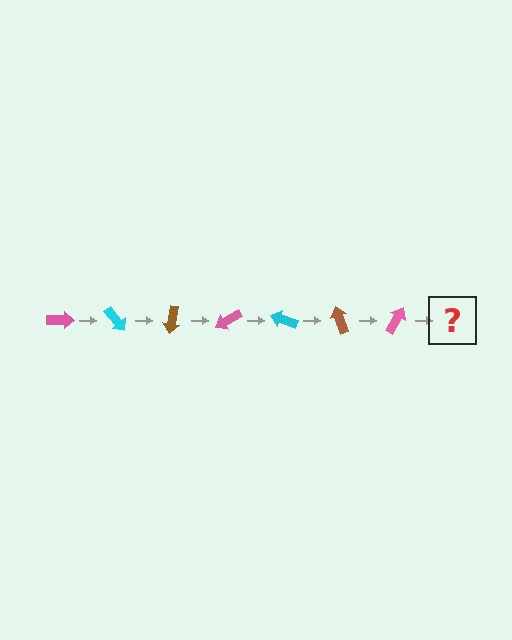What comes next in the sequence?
The next element should be a cyan arrow, rotated 350 degrees from the start.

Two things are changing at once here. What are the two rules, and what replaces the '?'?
The two rules are that it rotates 50 degrees each step and the color cycles through pink, cyan, and brown. The '?' should be a cyan arrow, rotated 350 degrees from the start.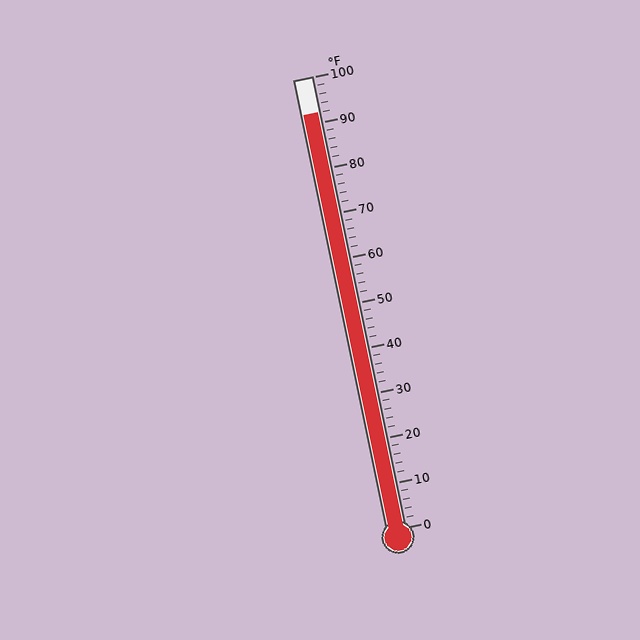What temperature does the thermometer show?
The thermometer shows approximately 92°F.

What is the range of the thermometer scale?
The thermometer scale ranges from 0°F to 100°F.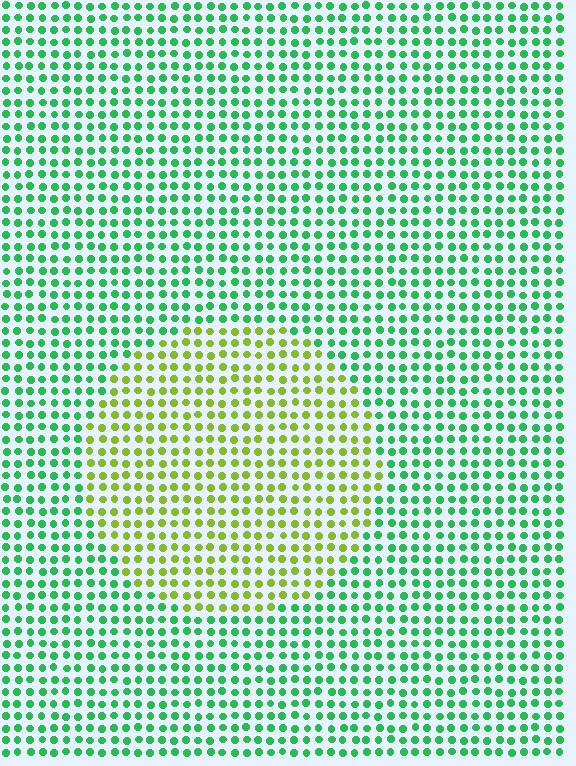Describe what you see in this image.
The image is filled with small green elements in a uniform arrangement. A circle-shaped region is visible where the elements are tinted to a slightly different hue, forming a subtle color boundary.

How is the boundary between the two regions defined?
The boundary is defined purely by a slight shift in hue (about 54 degrees). Spacing, size, and orientation are identical on both sides.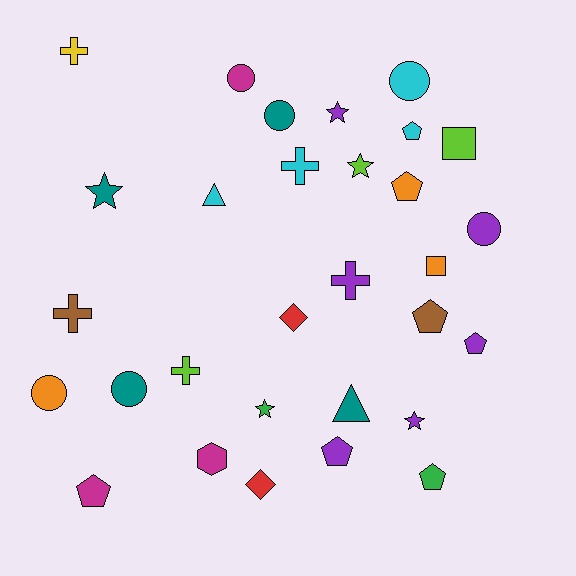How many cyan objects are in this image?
There are 4 cyan objects.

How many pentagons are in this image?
There are 7 pentagons.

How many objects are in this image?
There are 30 objects.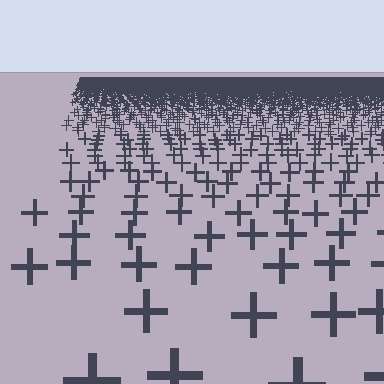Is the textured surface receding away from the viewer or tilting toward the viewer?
The surface is receding away from the viewer. Texture elements get smaller and denser toward the top.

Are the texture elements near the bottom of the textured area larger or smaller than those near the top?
Larger. Near the bottom, elements are closer to the viewer and appear at a bigger on-screen size.